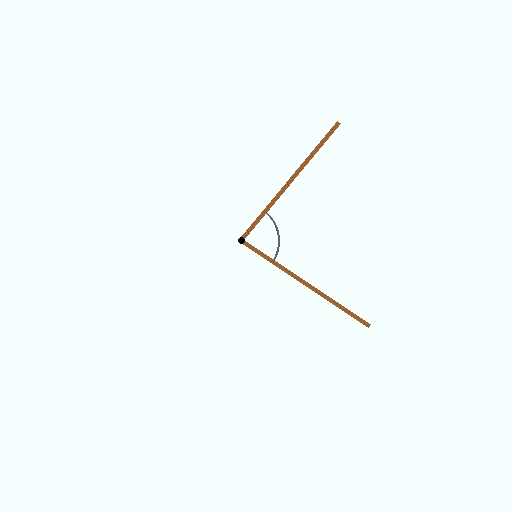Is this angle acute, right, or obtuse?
It is acute.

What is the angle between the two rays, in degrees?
Approximately 84 degrees.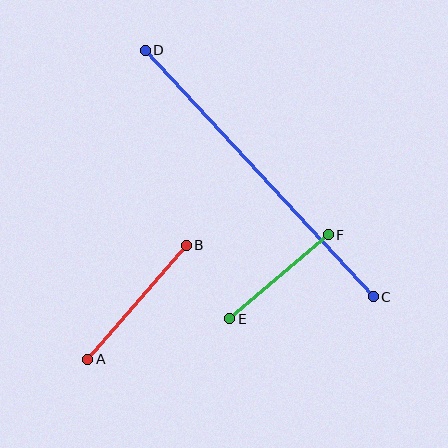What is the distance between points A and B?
The distance is approximately 151 pixels.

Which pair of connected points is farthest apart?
Points C and D are farthest apart.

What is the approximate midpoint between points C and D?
The midpoint is at approximately (259, 173) pixels.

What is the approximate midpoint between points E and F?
The midpoint is at approximately (279, 277) pixels.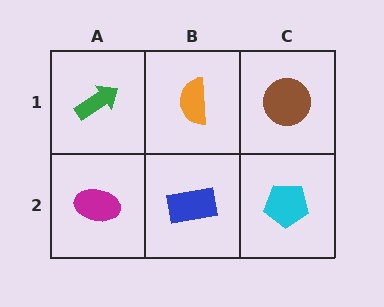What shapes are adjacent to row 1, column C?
A cyan pentagon (row 2, column C), an orange semicircle (row 1, column B).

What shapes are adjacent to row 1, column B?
A blue rectangle (row 2, column B), a green arrow (row 1, column A), a brown circle (row 1, column C).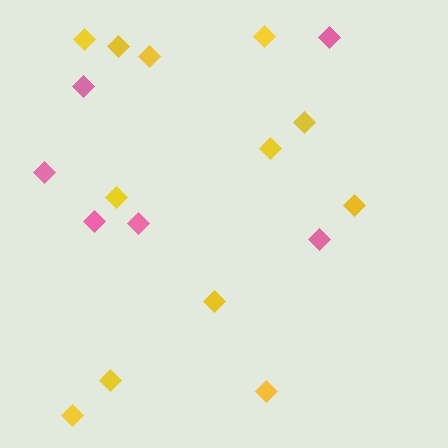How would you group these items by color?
There are 2 groups: one group of yellow diamonds (12) and one group of pink diamonds (6).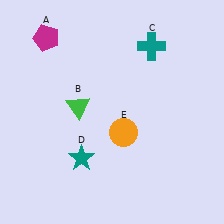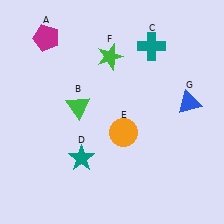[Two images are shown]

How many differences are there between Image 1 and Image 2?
There are 2 differences between the two images.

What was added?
A green star (F), a blue triangle (G) were added in Image 2.